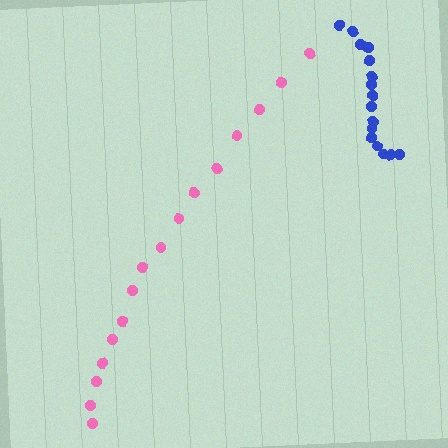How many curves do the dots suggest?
There are 2 distinct paths.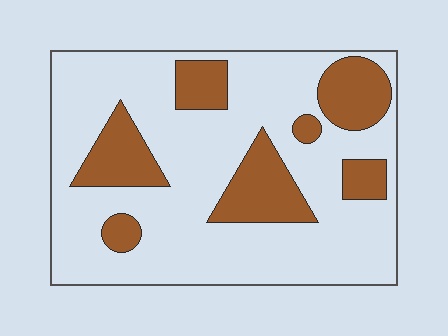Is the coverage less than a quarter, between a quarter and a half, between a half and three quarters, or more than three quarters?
Between a quarter and a half.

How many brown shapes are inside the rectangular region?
7.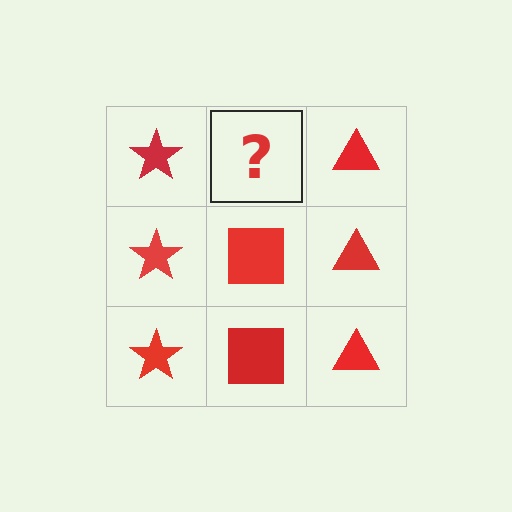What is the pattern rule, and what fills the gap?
The rule is that each column has a consistent shape. The gap should be filled with a red square.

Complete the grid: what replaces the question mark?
The question mark should be replaced with a red square.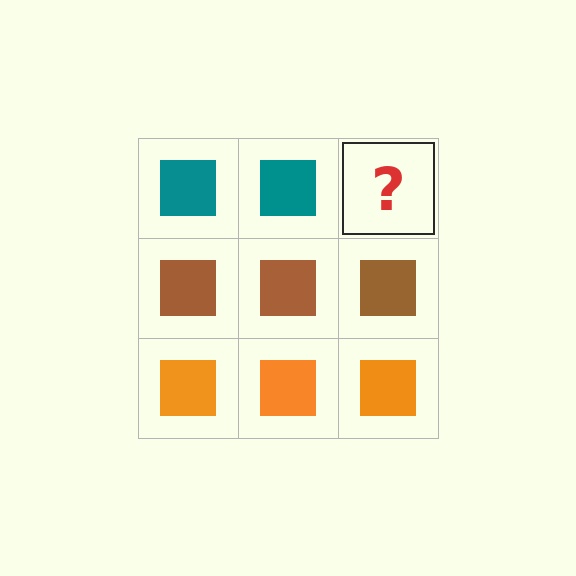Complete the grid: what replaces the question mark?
The question mark should be replaced with a teal square.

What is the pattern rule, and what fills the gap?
The rule is that each row has a consistent color. The gap should be filled with a teal square.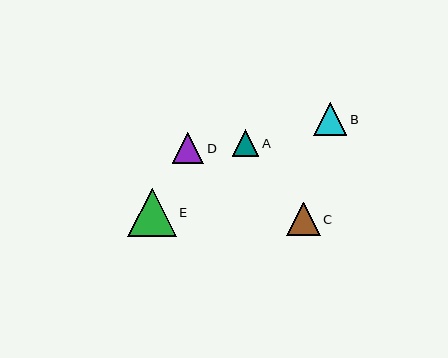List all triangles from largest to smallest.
From largest to smallest: E, C, B, D, A.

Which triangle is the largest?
Triangle E is the largest with a size of approximately 48 pixels.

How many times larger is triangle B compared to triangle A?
Triangle B is approximately 1.2 times the size of triangle A.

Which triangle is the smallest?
Triangle A is the smallest with a size of approximately 27 pixels.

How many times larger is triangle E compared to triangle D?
Triangle E is approximately 1.6 times the size of triangle D.